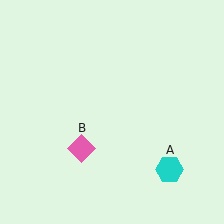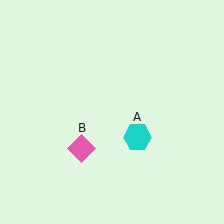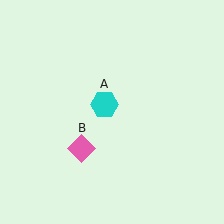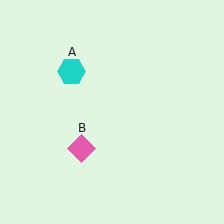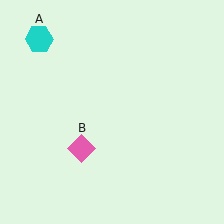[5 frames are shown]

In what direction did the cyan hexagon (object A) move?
The cyan hexagon (object A) moved up and to the left.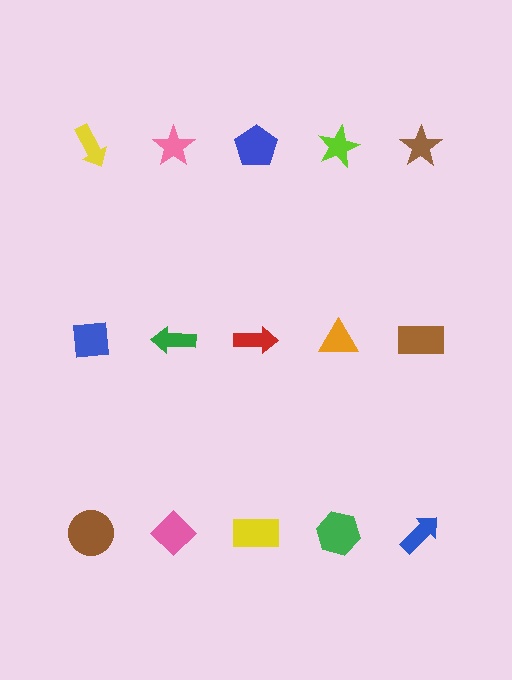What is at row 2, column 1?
A blue square.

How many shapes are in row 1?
5 shapes.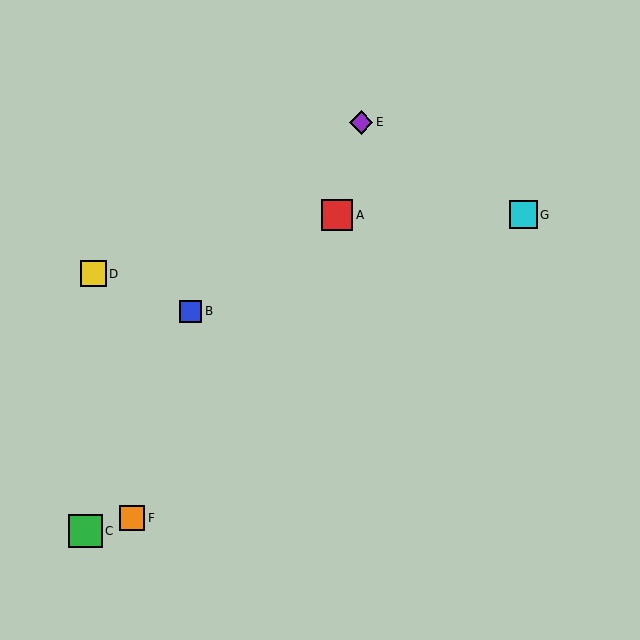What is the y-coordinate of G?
Object G is at y≈215.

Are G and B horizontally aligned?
No, G is at y≈215 and B is at y≈311.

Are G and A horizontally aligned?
Yes, both are at y≈215.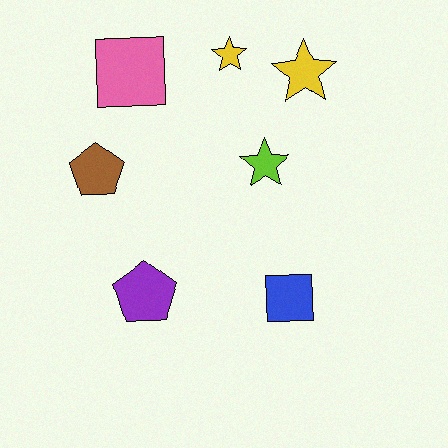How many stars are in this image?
There are 3 stars.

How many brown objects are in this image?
There is 1 brown object.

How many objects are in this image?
There are 7 objects.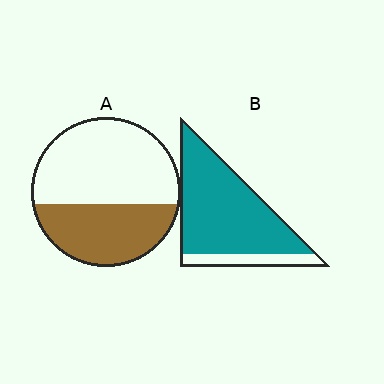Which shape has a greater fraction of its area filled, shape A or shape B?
Shape B.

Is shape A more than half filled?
No.